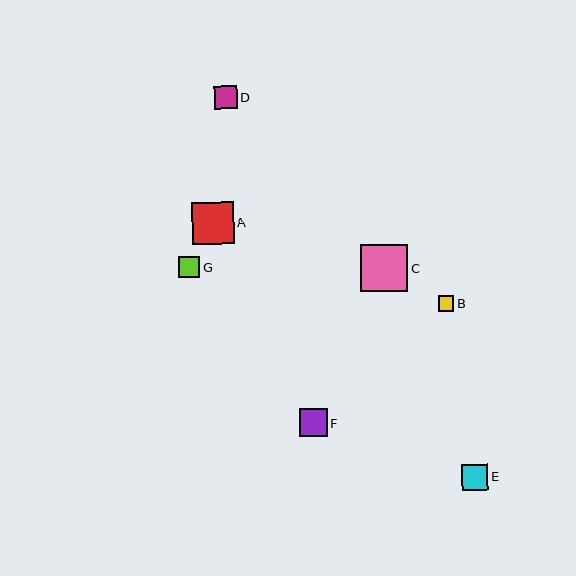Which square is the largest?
Square C is the largest with a size of approximately 47 pixels.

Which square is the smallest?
Square B is the smallest with a size of approximately 16 pixels.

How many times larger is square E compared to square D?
Square E is approximately 1.1 times the size of square D.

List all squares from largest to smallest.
From largest to smallest: C, A, F, E, D, G, B.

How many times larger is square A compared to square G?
Square A is approximately 2.0 times the size of square G.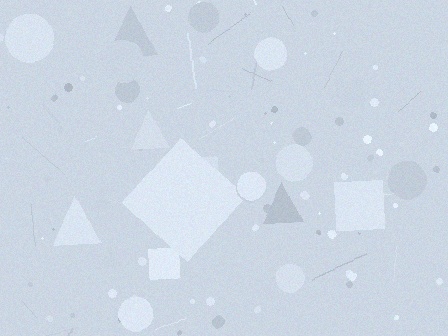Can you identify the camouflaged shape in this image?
The camouflaged shape is a diamond.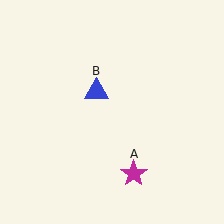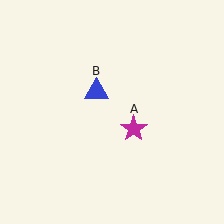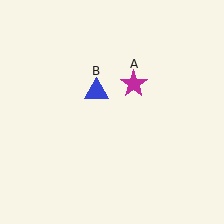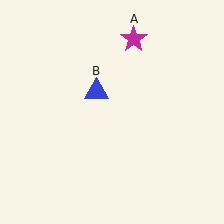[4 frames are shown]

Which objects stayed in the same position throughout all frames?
Blue triangle (object B) remained stationary.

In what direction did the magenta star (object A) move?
The magenta star (object A) moved up.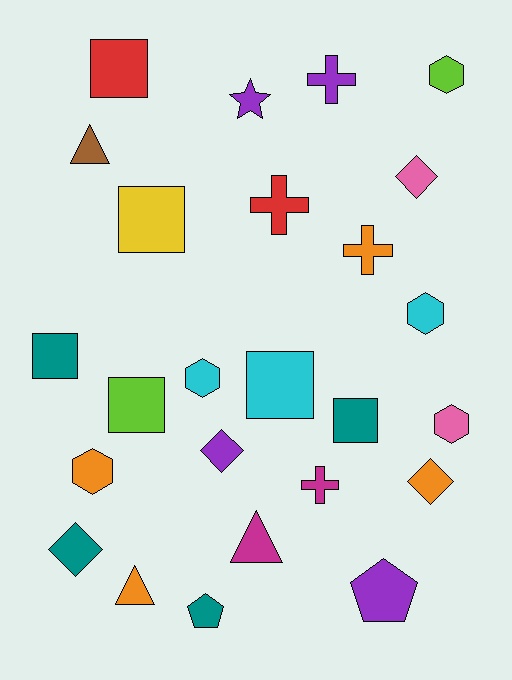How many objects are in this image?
There are 25 objects.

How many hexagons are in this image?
There are 5 hexagons.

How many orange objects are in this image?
There are 4 orange objects.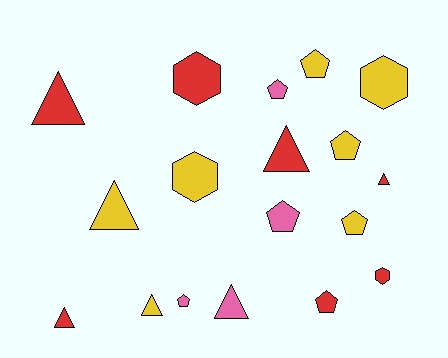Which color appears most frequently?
Yellow, with 7 objects.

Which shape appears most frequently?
Pentagon, with 7 objects.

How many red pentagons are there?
There is 1 red pentagon.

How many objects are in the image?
There are 18 objects.